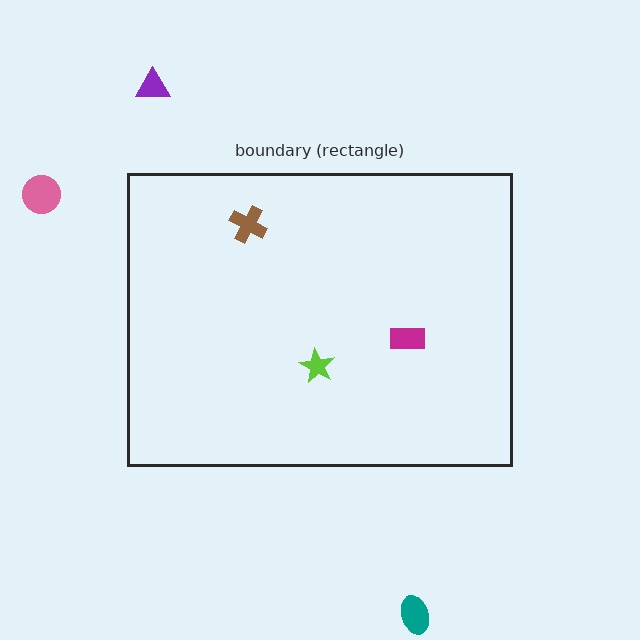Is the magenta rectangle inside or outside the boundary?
Inside.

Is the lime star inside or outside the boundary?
Inside.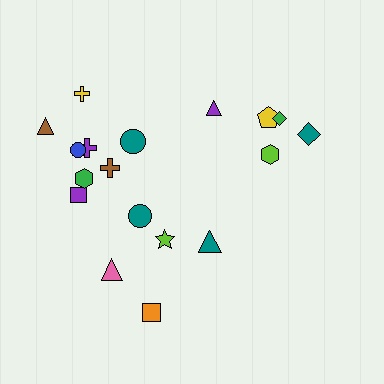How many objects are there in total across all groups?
There are 18 objects.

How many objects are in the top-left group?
There are 8 objects.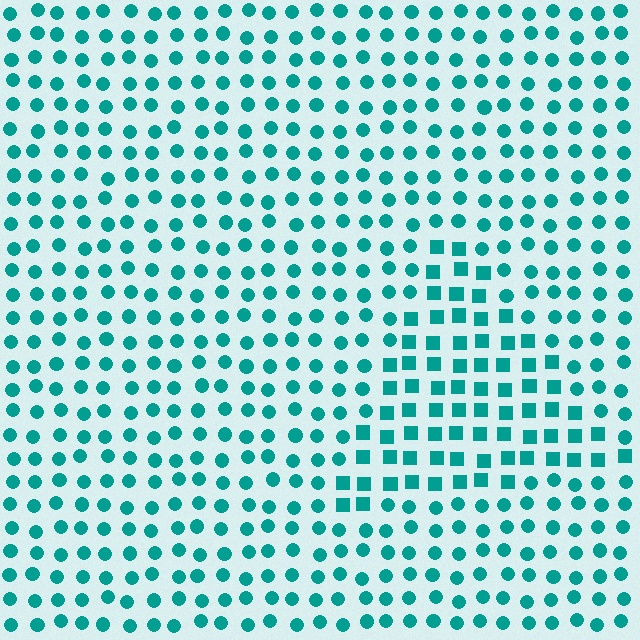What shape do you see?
I see a triangle.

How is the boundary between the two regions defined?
The boundary is defined by a change in element shape: squares inside vs. circles outside. All elements share the same color and spacing.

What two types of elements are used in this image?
The image uses squares inside the triangle region and circles outside it.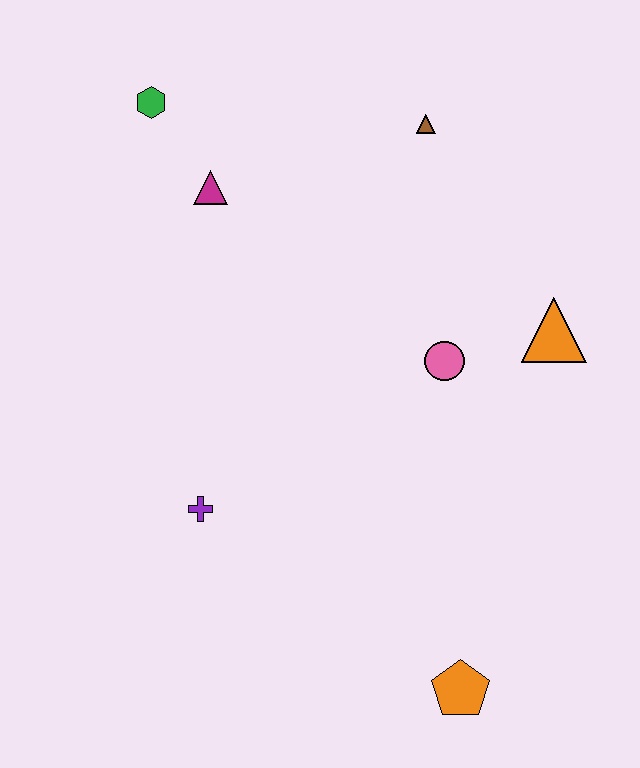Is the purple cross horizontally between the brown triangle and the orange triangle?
No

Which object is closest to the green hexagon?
The magenta triangle is closest to the green hexagon.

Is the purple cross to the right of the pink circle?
No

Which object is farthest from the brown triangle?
The orange pentagon is farthest from the brown triangle.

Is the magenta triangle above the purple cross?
Yes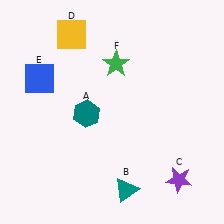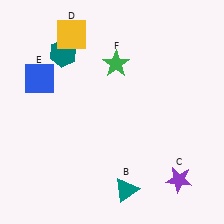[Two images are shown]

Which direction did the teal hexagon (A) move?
The teal hexagon (A) moved up.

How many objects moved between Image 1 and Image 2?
1 object moved between the two images.